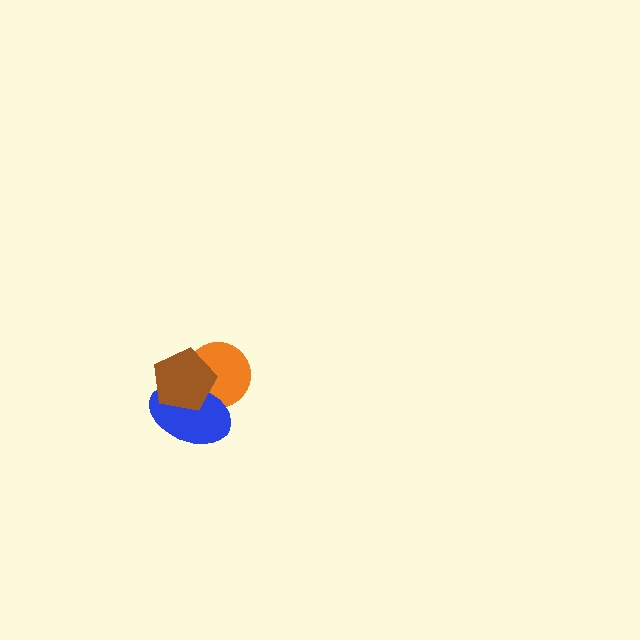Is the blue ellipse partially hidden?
Yes, it is partially covered by another shape.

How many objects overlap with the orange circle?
2 objects overlap with the orange circle.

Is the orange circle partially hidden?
Yes, it is partially covered by another shape.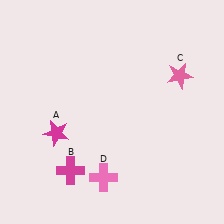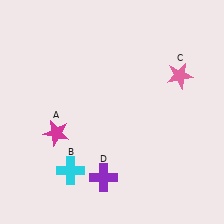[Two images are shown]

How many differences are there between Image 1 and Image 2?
There are 2 differences between the two images.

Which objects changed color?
B changed from magenta to cyan. D changed from pink to purple.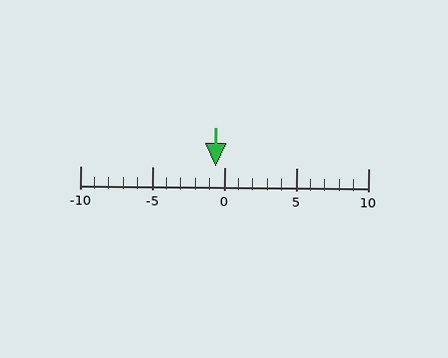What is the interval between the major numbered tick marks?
The major tick marks are spaced 5 units apart.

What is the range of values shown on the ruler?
The ruler shows values from -10 to 10.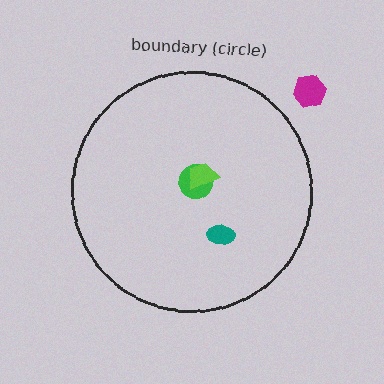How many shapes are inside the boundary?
3 inside, 1 outside.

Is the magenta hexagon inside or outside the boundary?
Outside.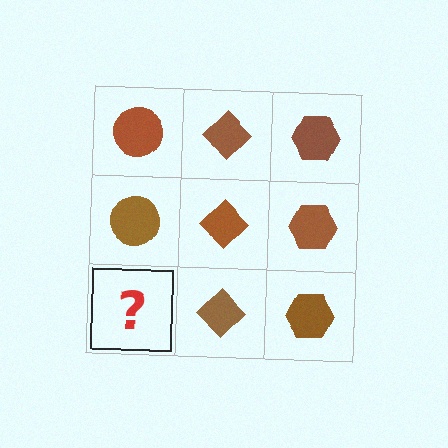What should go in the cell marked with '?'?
The missing cell should contain a brown circle.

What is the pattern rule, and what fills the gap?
The rule is that each column has a consistent shape. The gap should be filled with a brown circle.